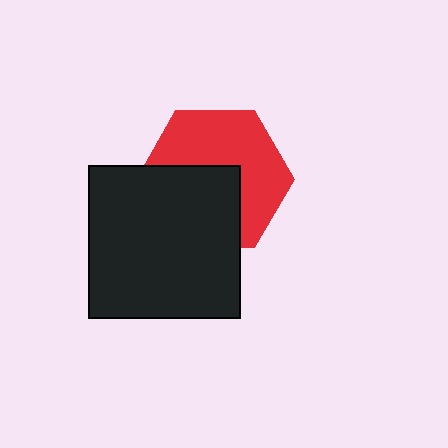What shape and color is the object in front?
The object in front is a black square.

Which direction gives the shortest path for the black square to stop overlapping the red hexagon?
Moving down gives the shortest separation.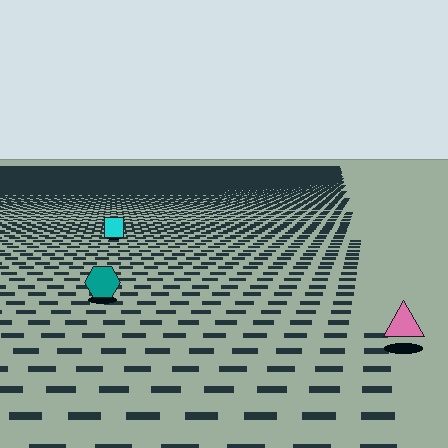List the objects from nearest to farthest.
From nearest to farthest: the pink triangle, the teal hexagon, the cyan square.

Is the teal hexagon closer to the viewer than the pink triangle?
No. The pink triangle is closer — you can tell from the texture gradient: the ground texture is coarser near it.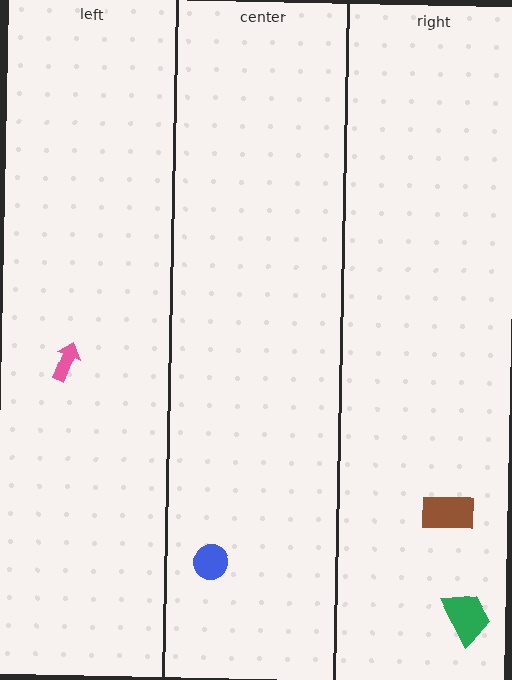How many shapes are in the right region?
2.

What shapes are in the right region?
The brown rectangle, the green trapezoid.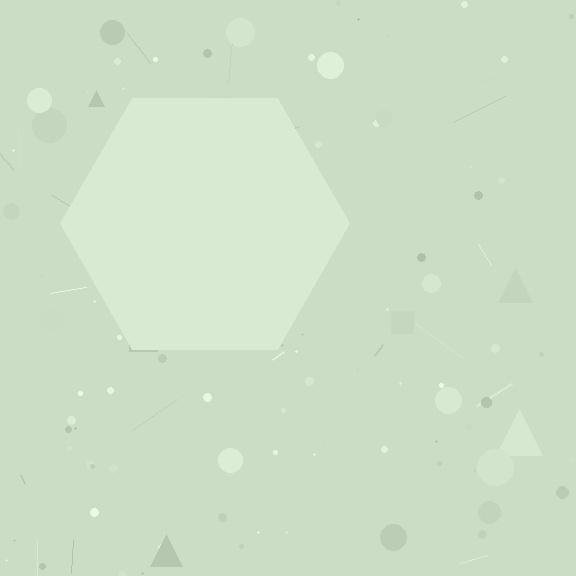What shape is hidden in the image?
A hexagon is hidden in the image.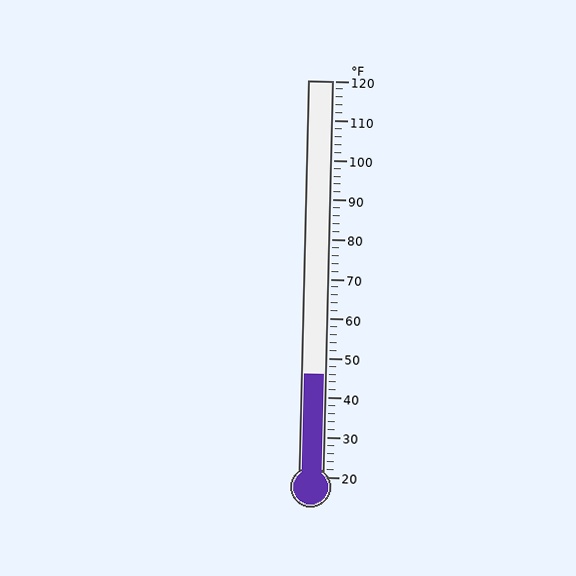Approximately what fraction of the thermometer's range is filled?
The thermometer is filled to approximately 25% of its range.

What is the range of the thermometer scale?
The thermometer scale ranges from 20°F to 120°F.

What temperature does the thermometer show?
The thermometer shows approximately 46°F.